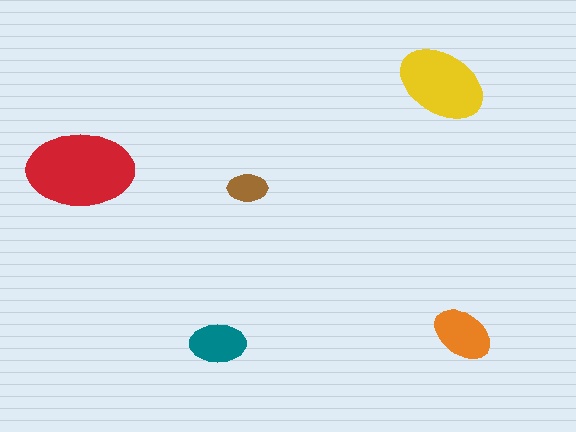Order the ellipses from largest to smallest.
the red one, the yellow one, the orange one, the teal one, the brown one.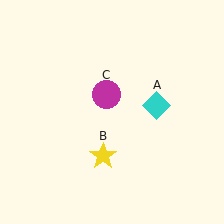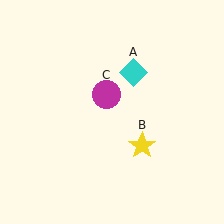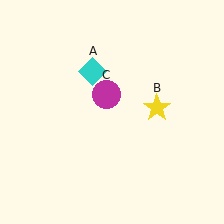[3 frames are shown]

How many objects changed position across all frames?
2 objects changed position: cyan diamond (object A), yellow star (object B).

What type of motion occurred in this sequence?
The cyan diamond (object A), yellow star (object B) rotated counterclockwise around the center of the scene.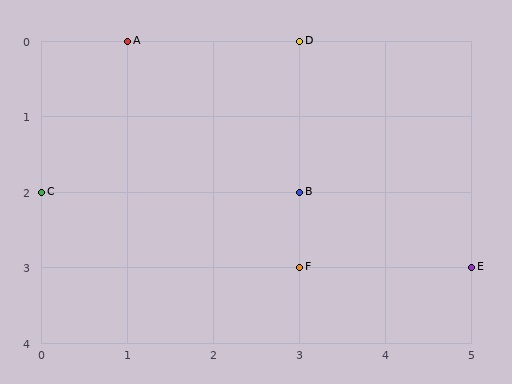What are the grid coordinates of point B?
Point B is at grid coordinates (3, 2).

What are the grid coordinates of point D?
Point D is at grid coordinates (3, 0).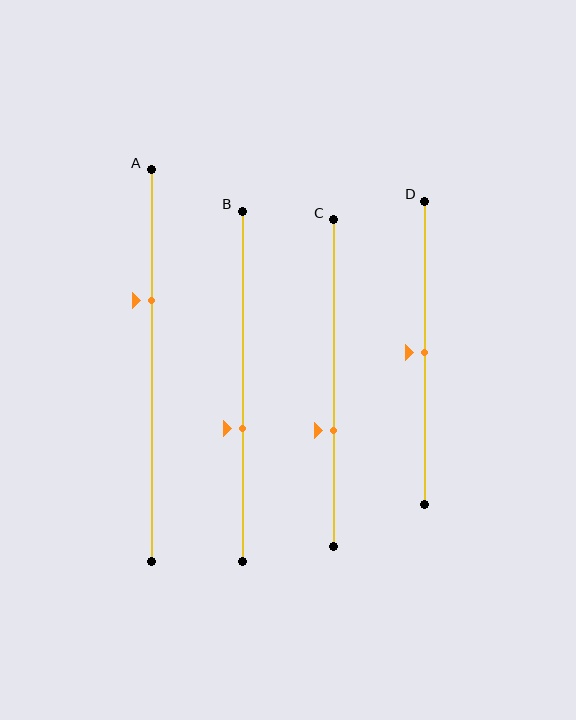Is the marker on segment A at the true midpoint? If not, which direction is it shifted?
No, the marker on segment A is shifted upward by about 17% of the segment length.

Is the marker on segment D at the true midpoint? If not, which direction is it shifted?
Yes, the marker on segment D is at the true midpoint.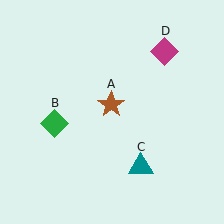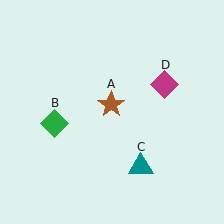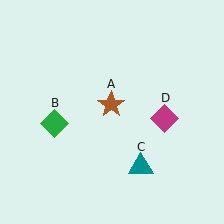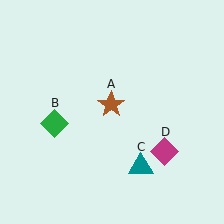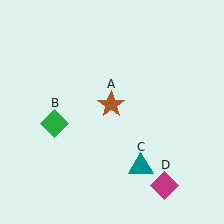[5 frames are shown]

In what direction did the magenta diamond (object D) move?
The magenta diamond (object D) moved down.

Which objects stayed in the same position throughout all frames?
Brown star (object A) and green diamond (object B) and teal triangle (object C) remained stationary.